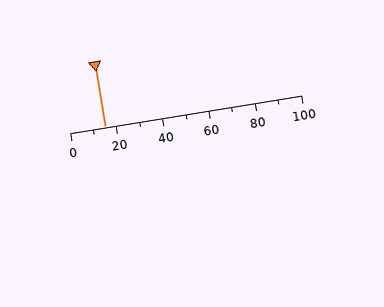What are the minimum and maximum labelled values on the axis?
The axis runs from 0 to 100.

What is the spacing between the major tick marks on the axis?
The major ticks are spaced 20 apart.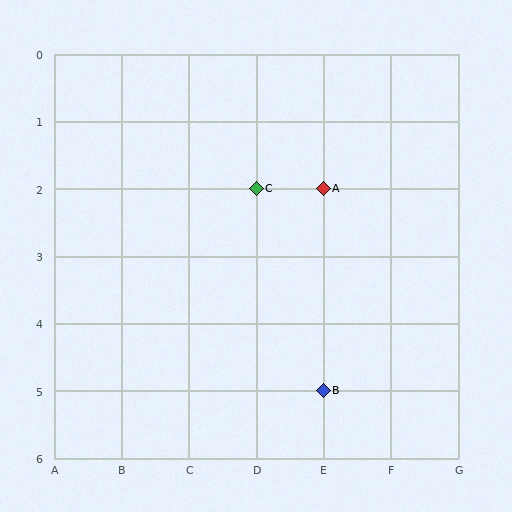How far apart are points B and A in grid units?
Points B and A are 3 rows apart.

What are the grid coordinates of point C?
Point C is at grid coordinates (D, 2).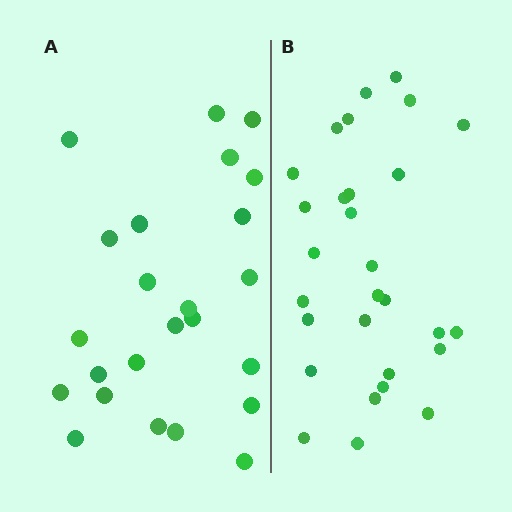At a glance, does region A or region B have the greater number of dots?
Region B (the right region) has more dots.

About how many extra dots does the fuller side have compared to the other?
Region B has about 5 more dots than region A.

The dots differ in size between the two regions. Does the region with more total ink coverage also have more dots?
No. Region A has more total ink coverage because its dots are larger, but region B actually contains more individual dots. Total area can be misleading — the number of items is what matters here.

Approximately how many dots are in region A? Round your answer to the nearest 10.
About 20 dots. (The exact count is 24, which rounds to 20.)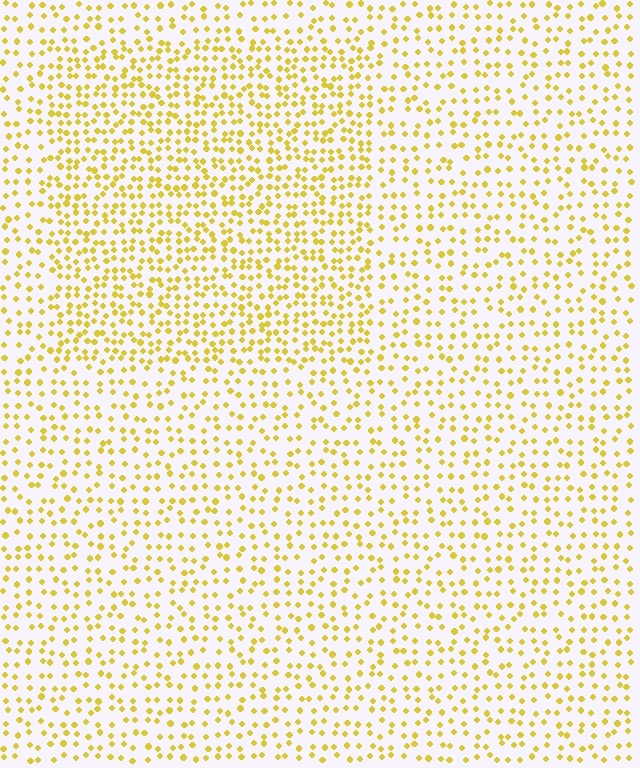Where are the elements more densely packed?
The elements are more densely packed inside the rectangle boundary.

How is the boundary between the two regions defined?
The boundary is defined by a change in element density (approximately 1.7x ratio). All elements are the same color, size, and shape.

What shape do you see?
I see a rectangle.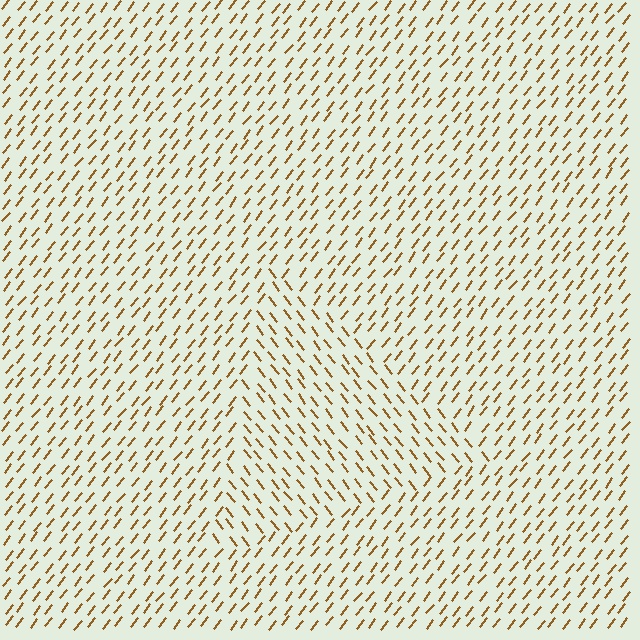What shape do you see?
I see a triangle.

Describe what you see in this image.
The image is filled with small brown line segments. A triangle region in the image has lines oriented differently from the surrounding lines, creating a visible texture boundary.